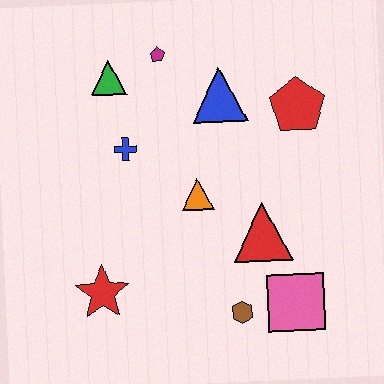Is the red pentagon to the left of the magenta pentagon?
No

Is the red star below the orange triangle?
Yes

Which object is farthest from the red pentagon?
The red star is farthest from the red pentagon.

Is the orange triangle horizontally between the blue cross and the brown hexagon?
Yes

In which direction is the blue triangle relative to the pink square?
The blue triangle is above the pink square.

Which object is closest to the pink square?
The brown hexagon is closest to the pink square.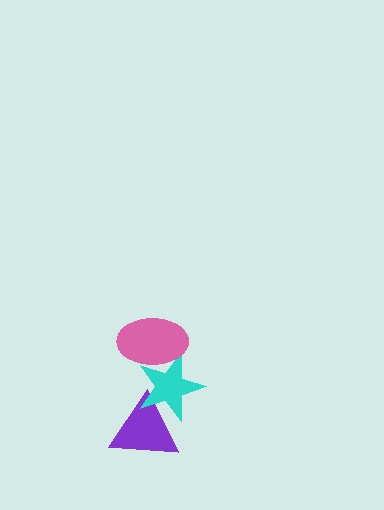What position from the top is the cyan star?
The cyan star is 2nd from the top.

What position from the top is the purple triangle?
The purple triangle is 3rd from the top.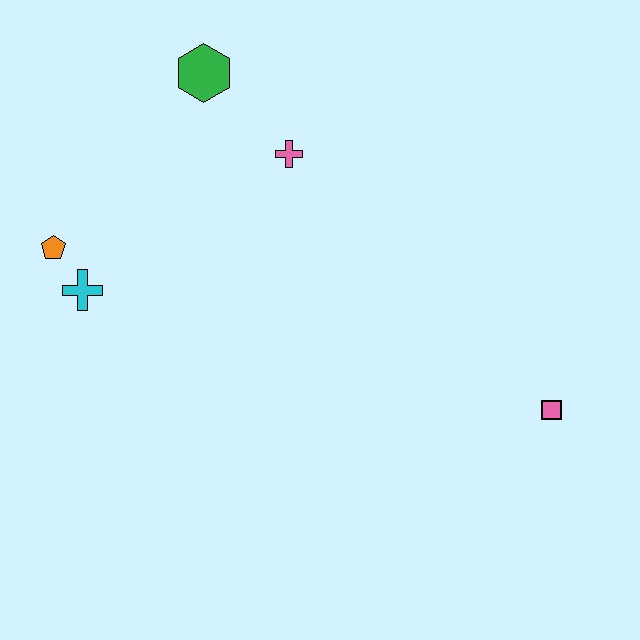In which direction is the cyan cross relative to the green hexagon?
The cyan cross is below the green hexagon.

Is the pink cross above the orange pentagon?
Yes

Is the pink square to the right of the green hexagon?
Yes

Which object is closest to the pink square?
The pink cross is closest to the pink square.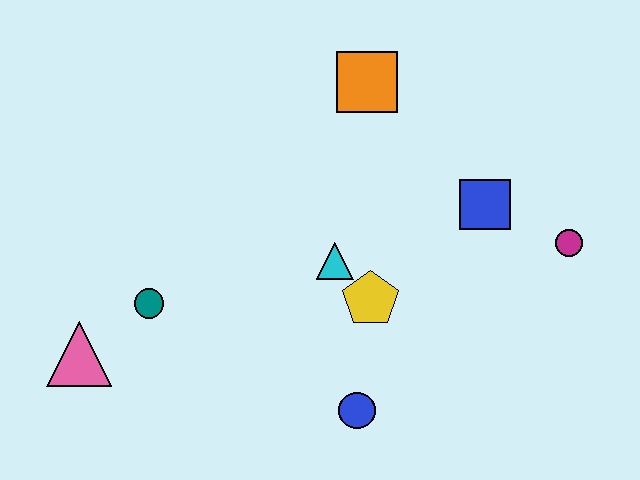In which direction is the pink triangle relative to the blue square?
The pink triangle is to the left of the blue square.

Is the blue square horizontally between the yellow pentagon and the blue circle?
No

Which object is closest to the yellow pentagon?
The cyan triangle is closest to the yellow pentagon.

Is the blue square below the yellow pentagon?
No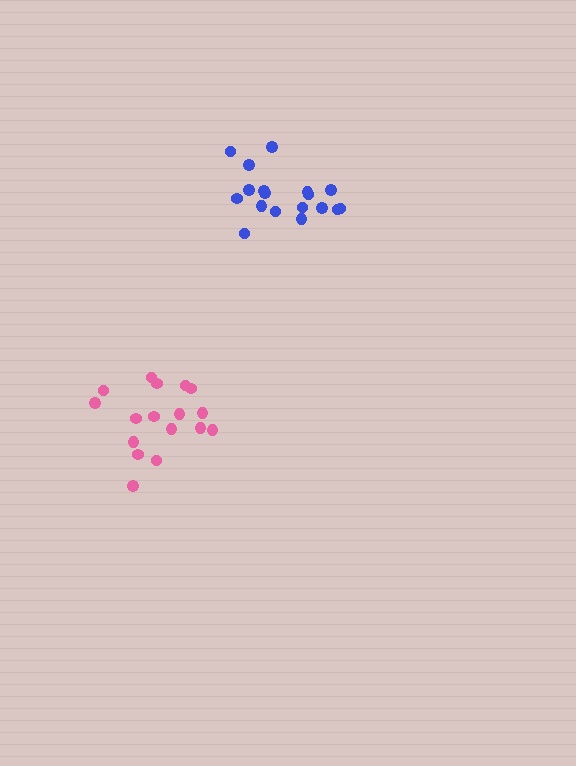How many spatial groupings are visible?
There are 2 spatial groupings.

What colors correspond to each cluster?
The clusters are colored: blue, pink.